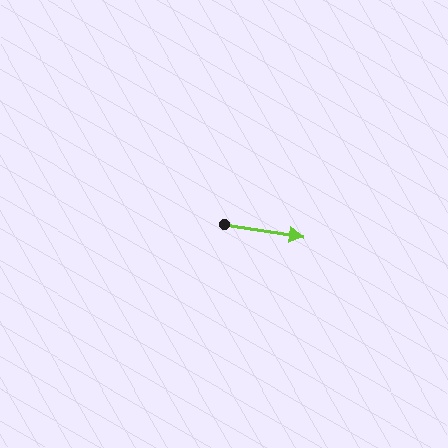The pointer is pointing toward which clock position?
Roughly 3 o'clock.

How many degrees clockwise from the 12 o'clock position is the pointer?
Approximately 99 degrees.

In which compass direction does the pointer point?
East.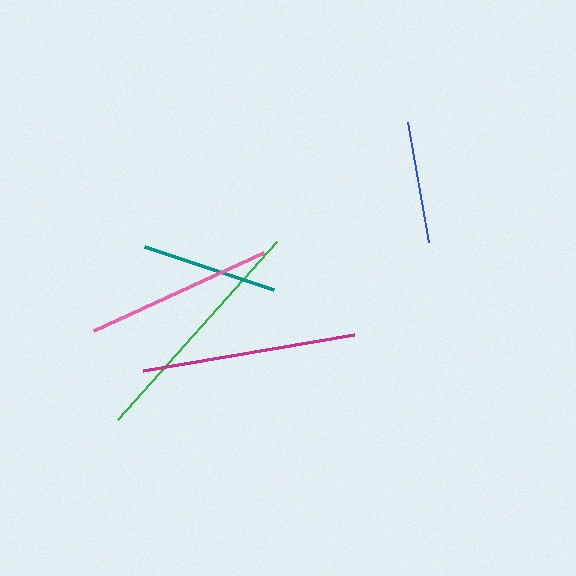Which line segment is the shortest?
The blue line is the shortest at approximately 122 pixels.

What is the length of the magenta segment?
The magenta segment is approximately 213 pixels long.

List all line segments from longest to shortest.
From longest to shortest: green, magenta, pink, teal, blue.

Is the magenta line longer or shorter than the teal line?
The magenta line is longer than the teal line.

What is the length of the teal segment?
The teal segment is approximately 136 pixels long.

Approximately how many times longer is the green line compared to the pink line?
The green line is approximately 1.3 times the length of the pink line.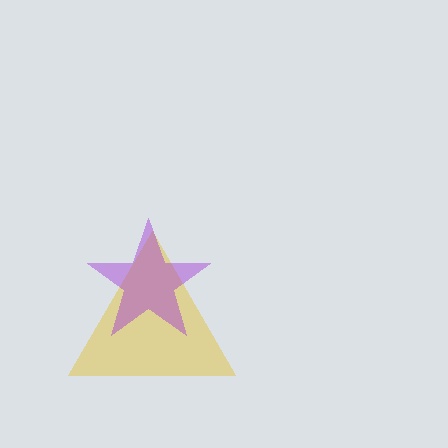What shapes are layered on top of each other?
The layered shapes are: a yellow triangle, a purple star.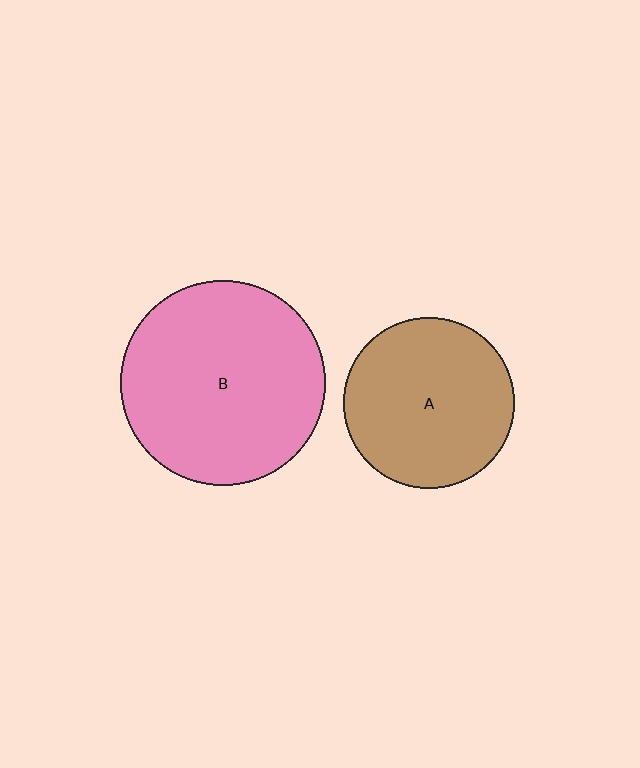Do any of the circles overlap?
No, none of the circles overlap.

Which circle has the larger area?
Circle B (pink).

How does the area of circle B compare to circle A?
Approximately 1.4 times.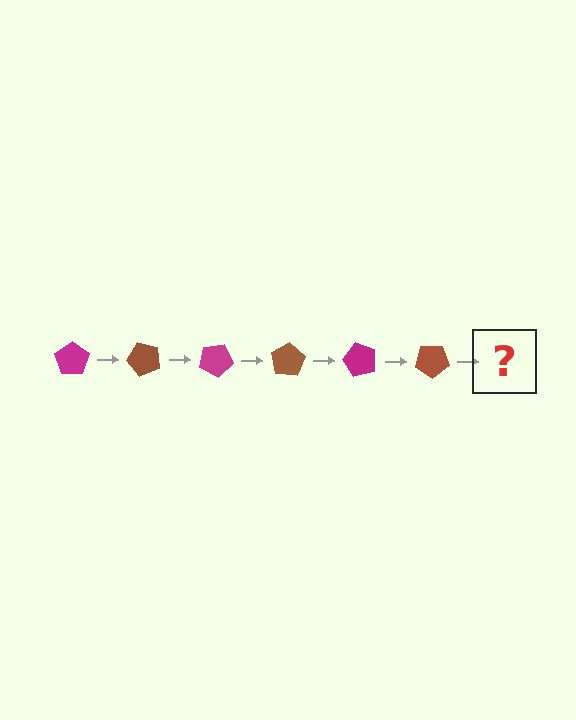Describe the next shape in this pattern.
It should be a magenta pentagon, rotated 300 degrees from the start.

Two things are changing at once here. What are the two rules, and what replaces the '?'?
The two rules are that it rotates 50 degrees each step and the color cycles through magenta and brown. The '?' should be a magenta pentagon, rotated 300 degrees from the start.